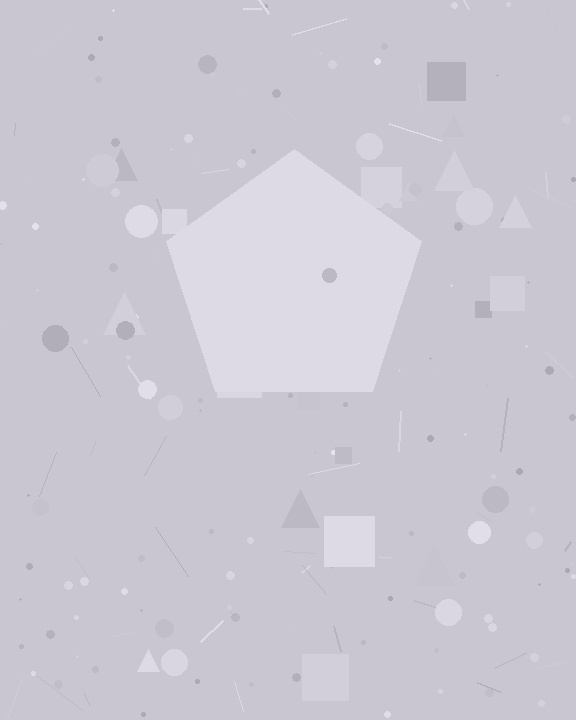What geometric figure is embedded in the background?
A pentagon is embedded in the background.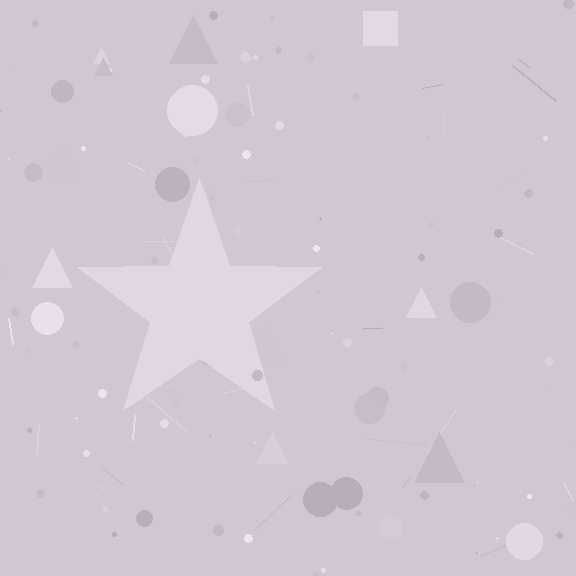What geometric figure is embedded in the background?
A star is embedded in the background.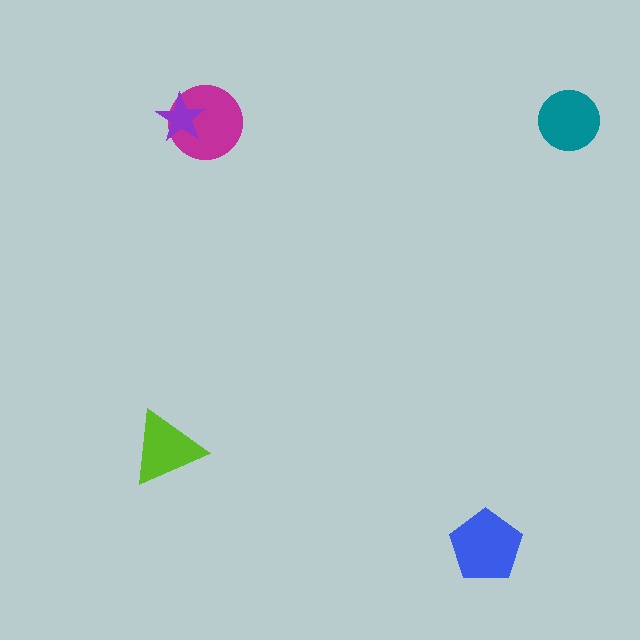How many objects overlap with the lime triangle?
0 objects overlap with the lime triangle.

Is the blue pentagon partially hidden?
No, no other shape covers it.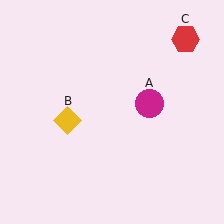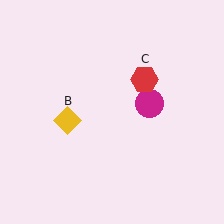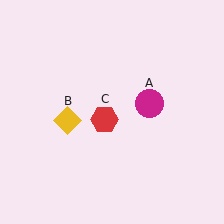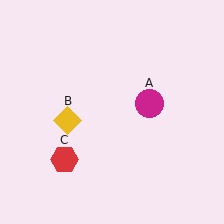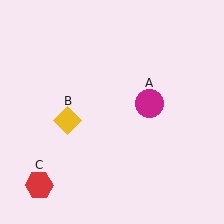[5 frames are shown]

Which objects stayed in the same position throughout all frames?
Magenta circle (object A) and yellow diamond (object B) remained stationary.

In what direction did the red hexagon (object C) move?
The red hexagon (object C) moved down and to the left.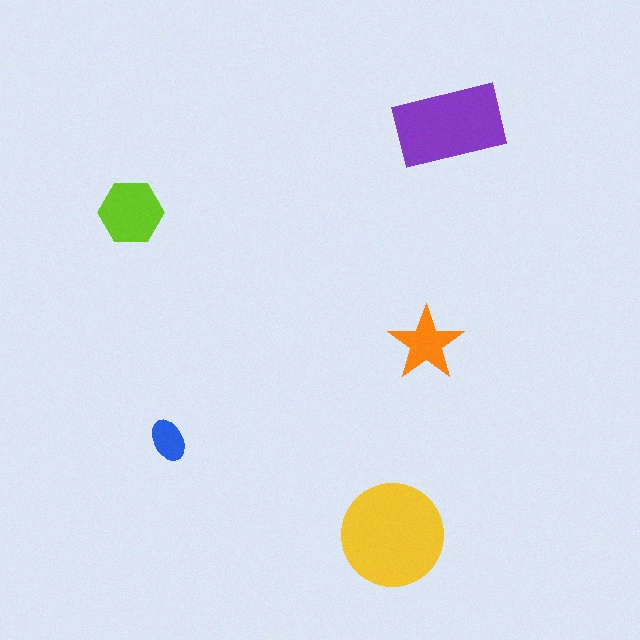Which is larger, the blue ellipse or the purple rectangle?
The purple rectangle.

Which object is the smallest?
The blue ellipse.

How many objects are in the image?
There are 5 objects in the image.